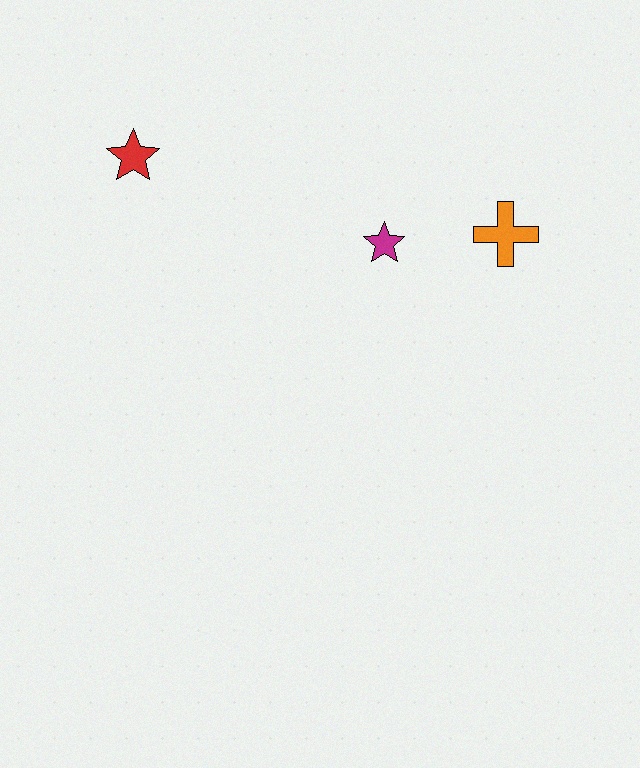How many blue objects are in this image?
There are no blue objects.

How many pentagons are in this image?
There are no pentagons.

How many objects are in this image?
There are 3 objects.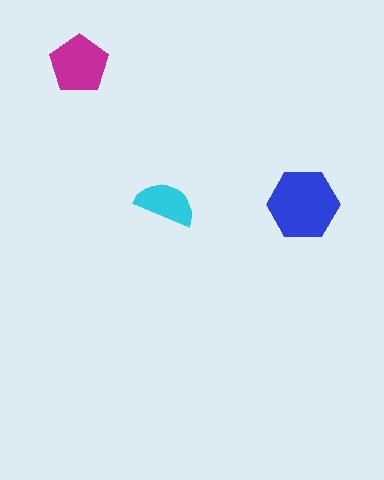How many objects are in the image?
There are 3 objects in the image.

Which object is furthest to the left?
The magenta pentagon is leftmost.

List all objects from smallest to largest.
The cyan semicircle, the magenta pentagon, the blue hexagon.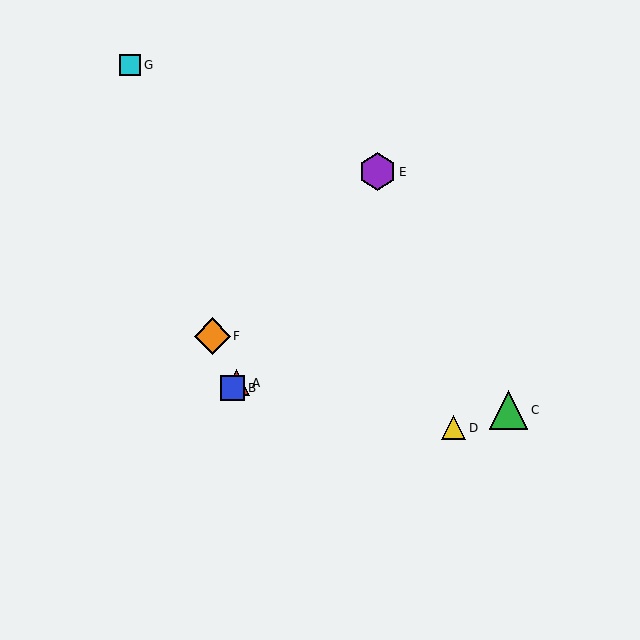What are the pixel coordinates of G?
Object G is at (130, 65).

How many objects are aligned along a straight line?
3 objects (A, B, E) are aligned along a straight line.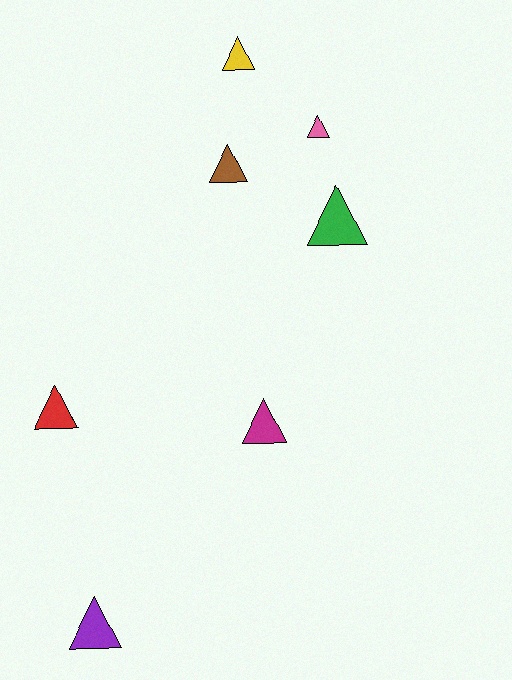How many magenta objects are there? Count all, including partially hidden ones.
There is 1 magenta object.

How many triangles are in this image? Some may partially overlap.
There are 7 triangles.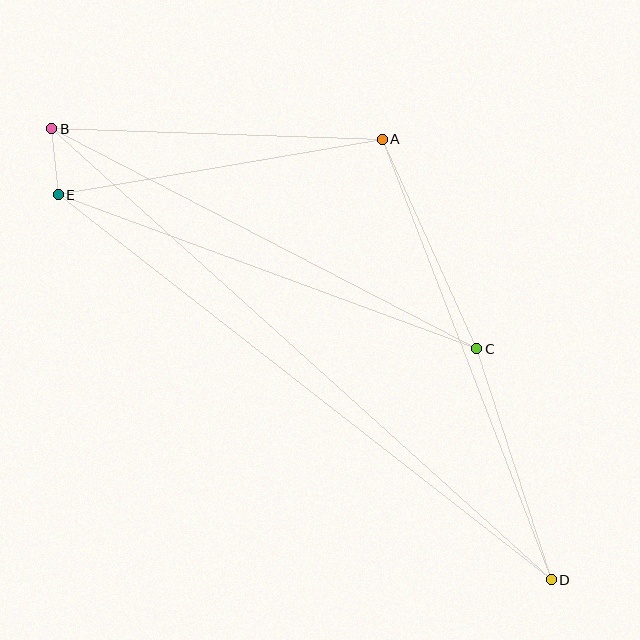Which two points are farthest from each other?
Points B and D are farthest from each other.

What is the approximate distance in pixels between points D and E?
The distance between D and E is approximately 626 pixels.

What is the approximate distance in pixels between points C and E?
The distance between C and E is approximately 446 pixels.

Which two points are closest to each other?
Points B and E are closest to each other.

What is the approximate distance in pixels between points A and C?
The distance between A and C is approximately 230 pixels.